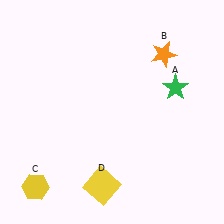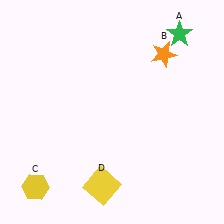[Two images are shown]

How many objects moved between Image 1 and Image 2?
1 object moved between the two images.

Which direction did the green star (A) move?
The green star (A) moved up.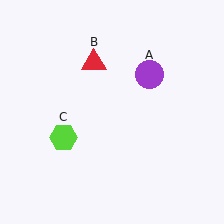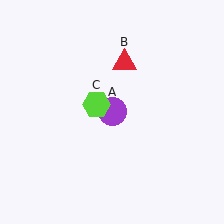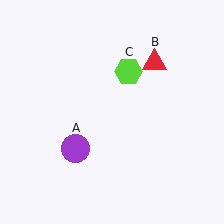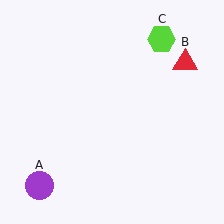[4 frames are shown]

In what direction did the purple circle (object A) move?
The purple circle (object A) moved down and to the left.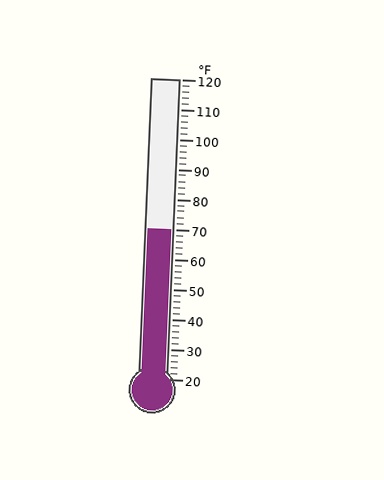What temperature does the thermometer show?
The thermometer shows approximately 70°F.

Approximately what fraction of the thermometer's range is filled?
The thermometer is filled to approximately 50% of its range.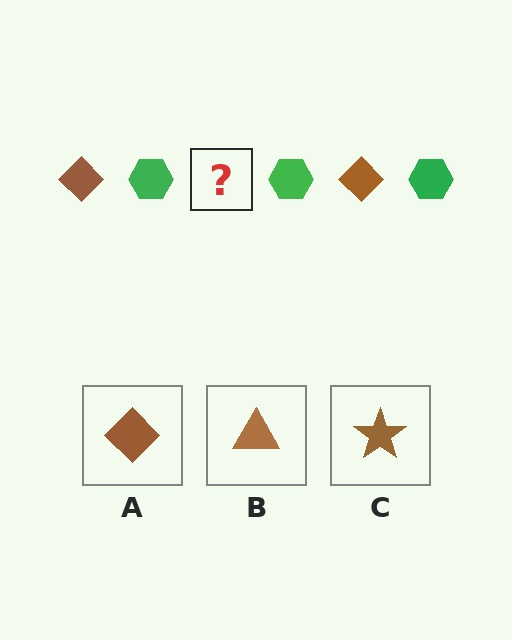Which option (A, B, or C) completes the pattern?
A.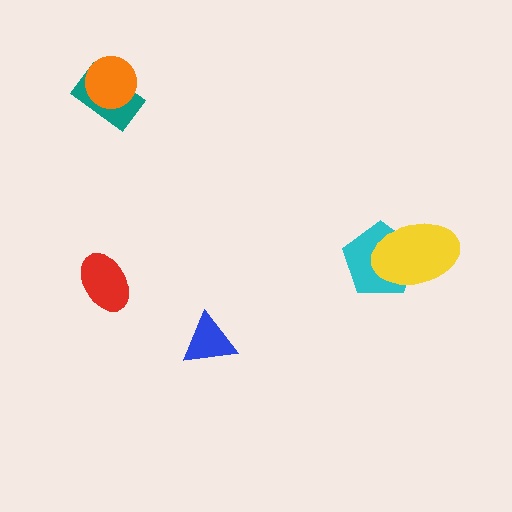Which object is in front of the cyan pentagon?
The yellow ellipse is in front of the cyan pentagon.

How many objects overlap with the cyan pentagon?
1 object overlaps with the cyan pentagon.